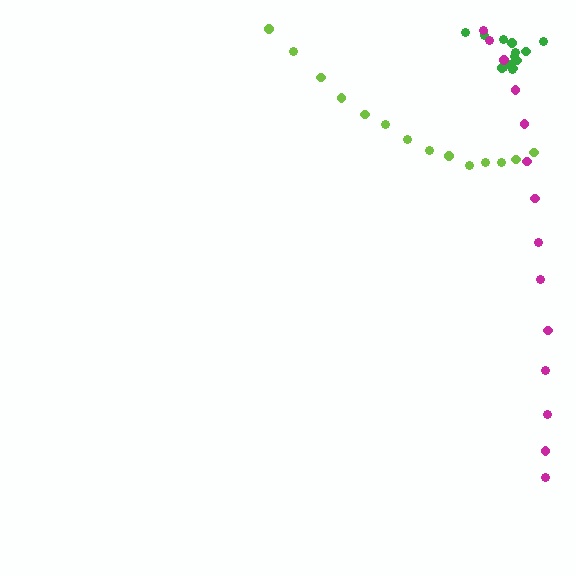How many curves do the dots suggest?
There are 3 distinct paths.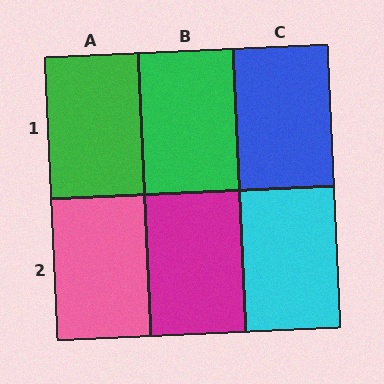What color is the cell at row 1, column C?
Blue.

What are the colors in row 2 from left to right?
Pink, magenta, cyan.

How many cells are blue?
1 cell is blue.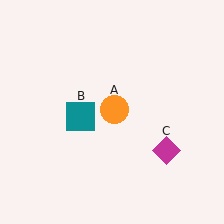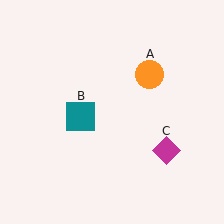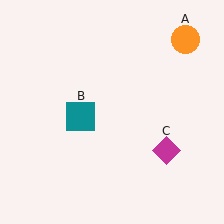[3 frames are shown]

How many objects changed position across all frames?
1 object changed position: orange circle (object A).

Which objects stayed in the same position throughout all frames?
Teal square (object B) and magenta diamond (object C) remained stationary.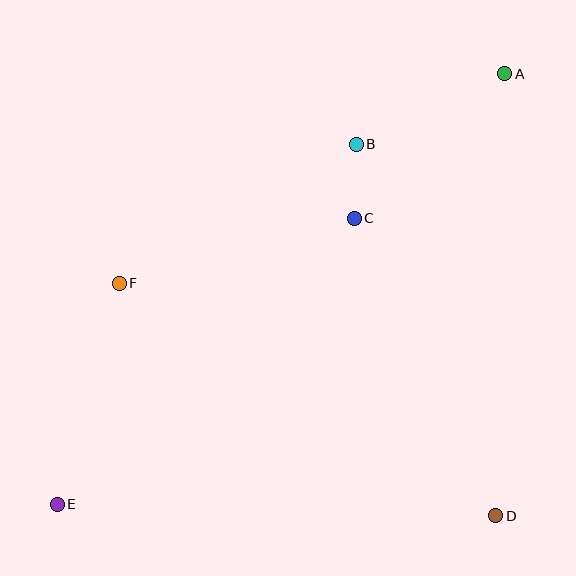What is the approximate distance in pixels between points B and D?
The distance between B and D is approximately 397 pixels.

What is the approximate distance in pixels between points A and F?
The distance between A and F is approximately 439 pixels.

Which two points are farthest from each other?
Points A and E are farthest from each other.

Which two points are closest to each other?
Points B and C are closest to each other.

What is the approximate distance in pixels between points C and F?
The distance between C and F is approximately 244 pixels.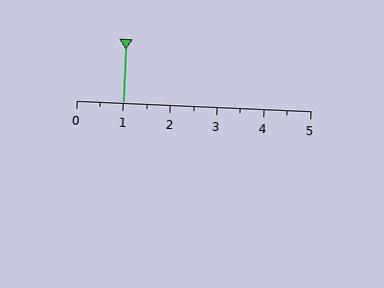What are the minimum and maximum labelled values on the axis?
The axis runs from 0 to 5.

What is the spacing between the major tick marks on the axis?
The major ticks are spaced 1 apart.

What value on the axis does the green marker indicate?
The marker indicates approximately 1.